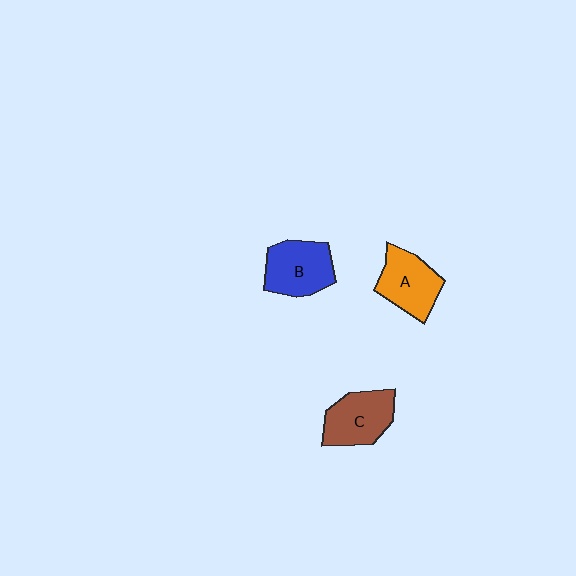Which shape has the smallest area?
Shape A (orange).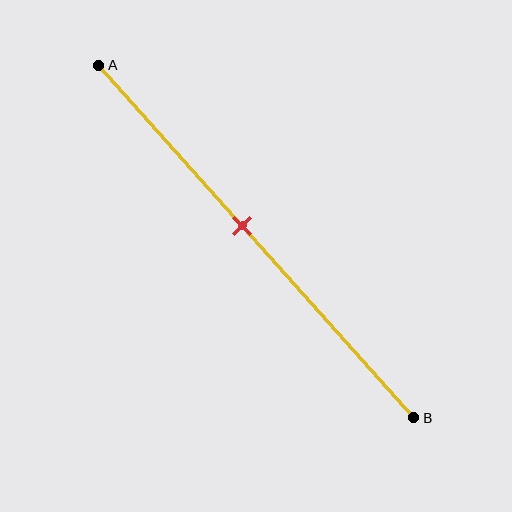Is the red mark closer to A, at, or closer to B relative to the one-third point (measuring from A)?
The red mark is closer to point B than the one-third point of segment AB.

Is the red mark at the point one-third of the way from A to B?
No, the mark is at about 45% from A, not at the 33% one-third point.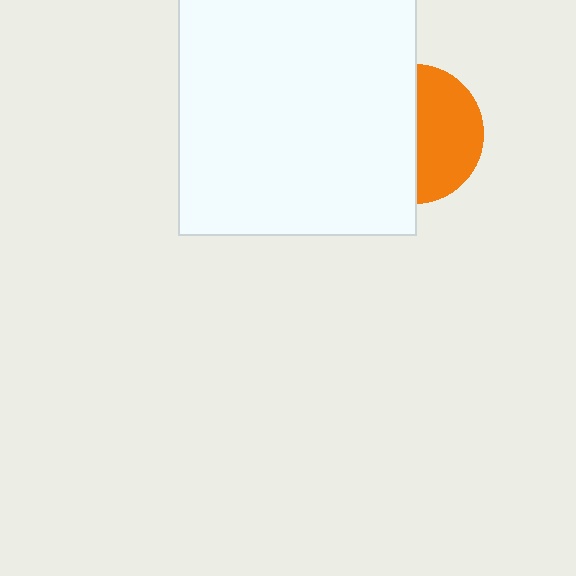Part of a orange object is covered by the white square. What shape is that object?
It is a circle.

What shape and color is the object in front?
The object in front is a white square.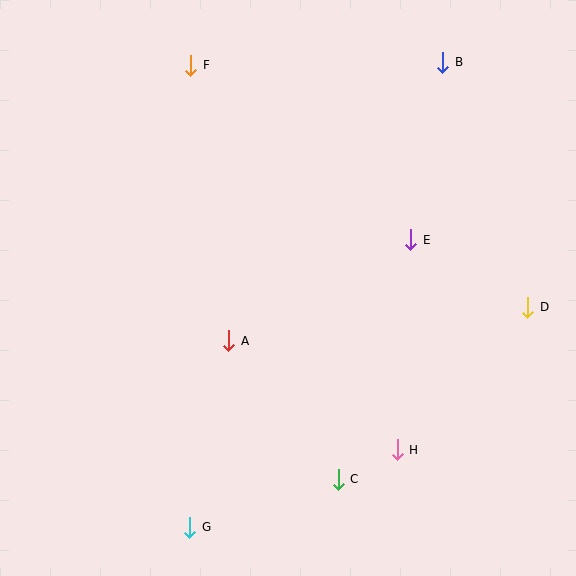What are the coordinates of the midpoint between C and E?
The midpoint between C and E is at (375, 360).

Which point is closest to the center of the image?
Point A at (229, 341) is closest to the center.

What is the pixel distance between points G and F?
The distance between G and F is 462 pixels.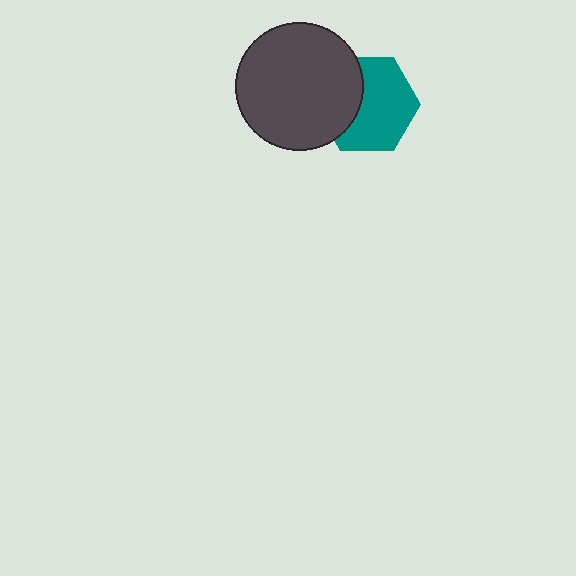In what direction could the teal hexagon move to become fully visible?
The teal hexagon could move right. That would shift it out from behind the dark gray circle entirely.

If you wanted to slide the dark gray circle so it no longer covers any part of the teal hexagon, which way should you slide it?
Slide it left — that is the most direct way to separate the two shapes.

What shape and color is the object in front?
The object in front is a dark gray circle.